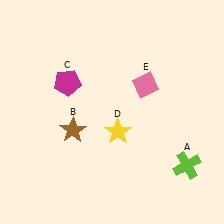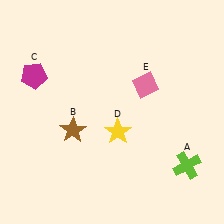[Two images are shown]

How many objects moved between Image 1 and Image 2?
1 object moved between the two images.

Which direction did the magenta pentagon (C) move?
The magenta pentagon (C) moved left.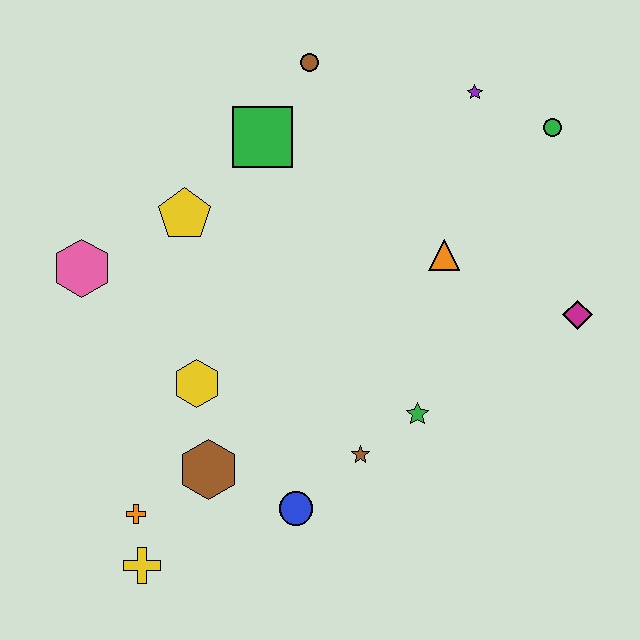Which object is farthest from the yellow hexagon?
The green circle is farthest from the yellow hexagon.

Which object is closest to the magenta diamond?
The orange triangle is closest to the magenta diamond.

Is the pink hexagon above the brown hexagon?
Yes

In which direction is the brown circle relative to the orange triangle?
The brown circle is above the orange triangle.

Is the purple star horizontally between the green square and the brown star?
No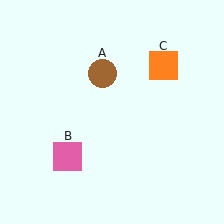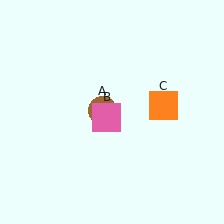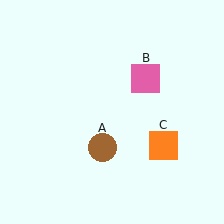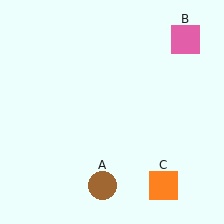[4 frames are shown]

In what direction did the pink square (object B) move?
The pink square (object B) moved up and to the right.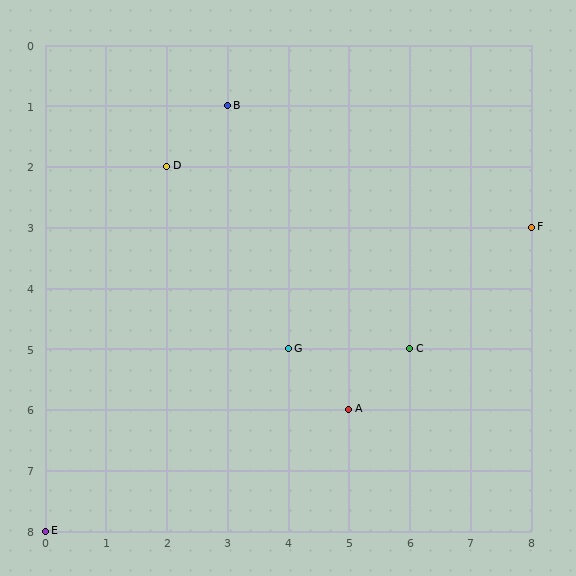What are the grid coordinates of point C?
Point C is at grid coordinates (6, 5).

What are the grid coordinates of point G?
Point G is at grid coordinates (4, 5).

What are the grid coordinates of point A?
Point A is at grid coordinates (5, 6).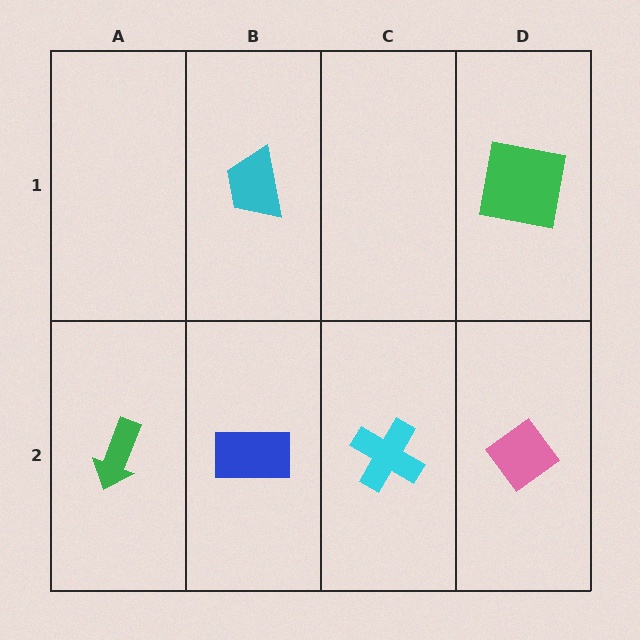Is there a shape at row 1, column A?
No, that cell is empty.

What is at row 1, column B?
A cyan trapezoid.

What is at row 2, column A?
A green arrow.